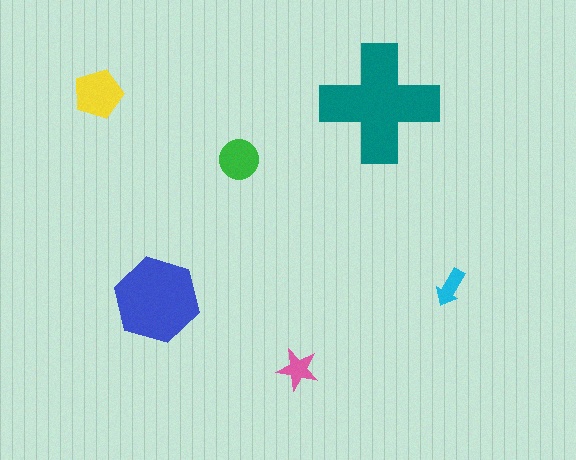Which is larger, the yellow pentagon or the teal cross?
The teal cross.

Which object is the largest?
The teal cross.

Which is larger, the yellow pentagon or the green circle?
The yellow pentagon.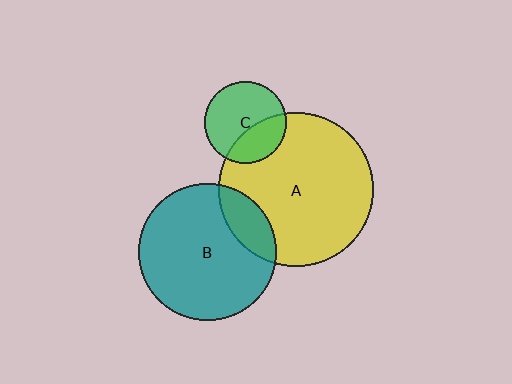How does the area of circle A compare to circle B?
Approximately 1.3 times.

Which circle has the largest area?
Circle A (yellow).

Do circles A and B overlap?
Yes.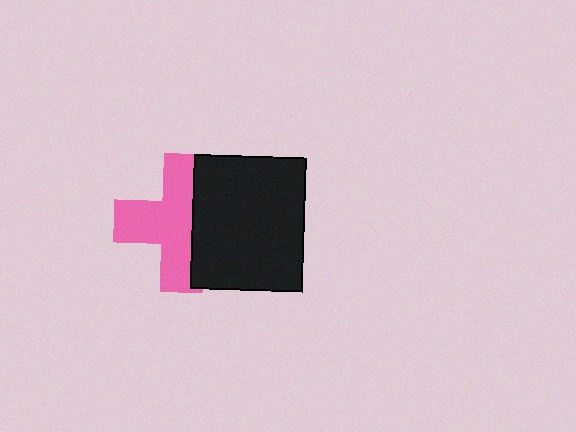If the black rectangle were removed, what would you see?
You would see the complete pink cross.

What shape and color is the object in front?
The object in front is a black rectangle.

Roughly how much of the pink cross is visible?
About half of it is visible (roughly 61%).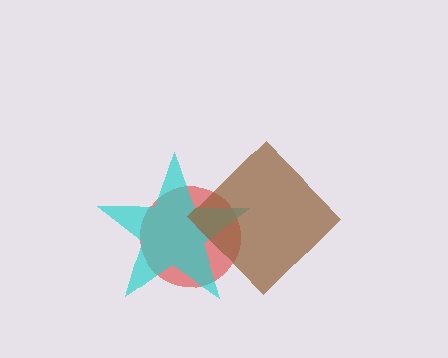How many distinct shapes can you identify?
There are 3 distinct shapes: a red circle, a cyan star, a brown diamond.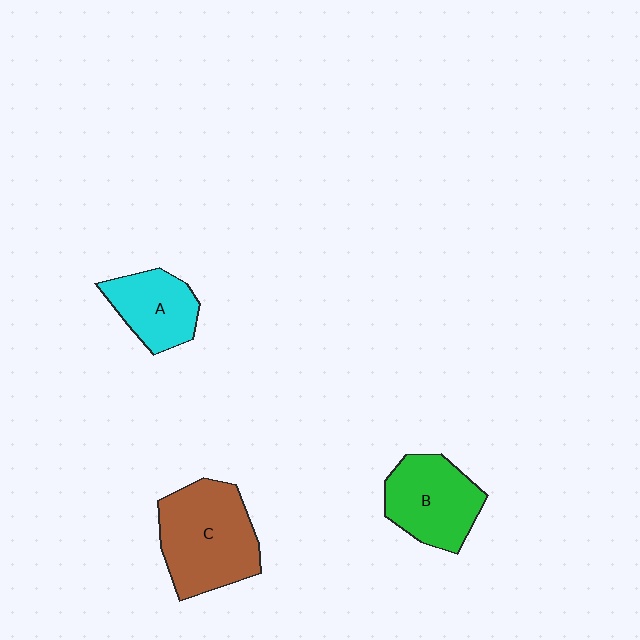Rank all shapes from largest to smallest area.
From largest to smallest: C (brown), B (green), A (cyan).